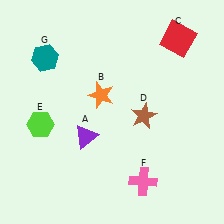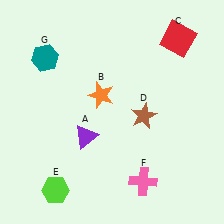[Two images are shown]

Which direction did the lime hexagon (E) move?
The lime hexagon (E) moved down.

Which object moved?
The lime hexagon (E) moved down.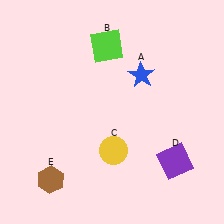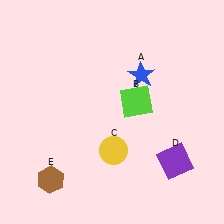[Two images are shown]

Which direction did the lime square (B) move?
The lime square (B) moved down.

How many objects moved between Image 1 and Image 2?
1 object moved between the two images.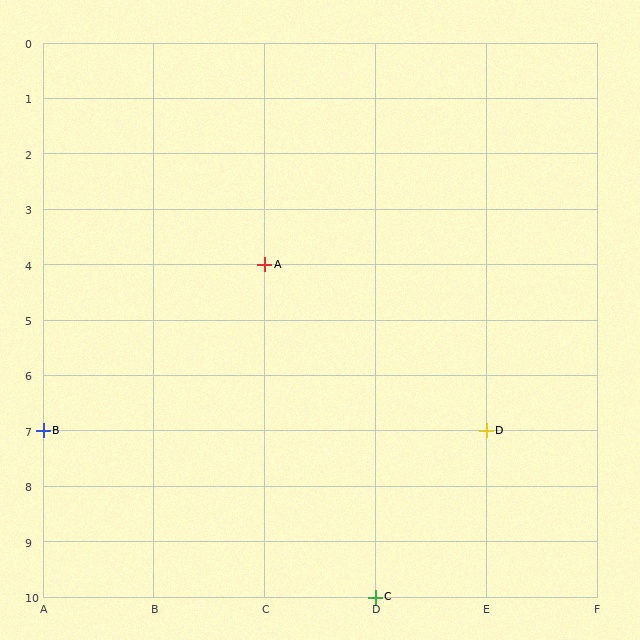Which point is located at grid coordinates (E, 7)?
Point D is at (E, 7).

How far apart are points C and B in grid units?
Points C and B are 3 columns and 3 rows apart (about 4.2 grid units diagonally).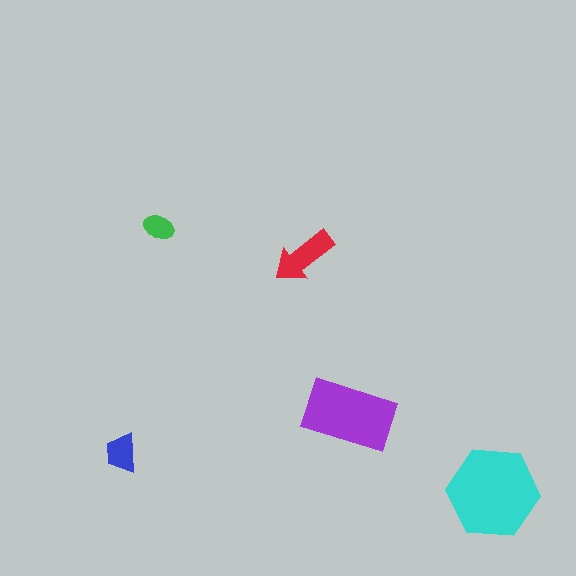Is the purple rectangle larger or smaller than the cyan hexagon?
Smaller.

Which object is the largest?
The cyan hexagon.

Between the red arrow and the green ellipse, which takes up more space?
The red arrow.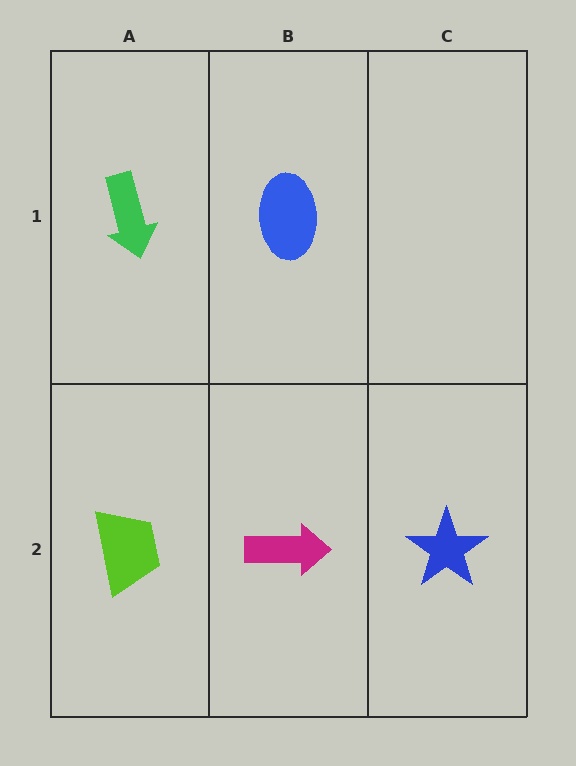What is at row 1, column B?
A blue ellipse.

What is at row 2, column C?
A blue star.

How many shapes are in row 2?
3 shapes.